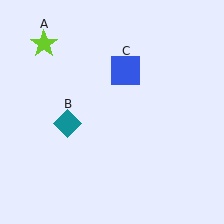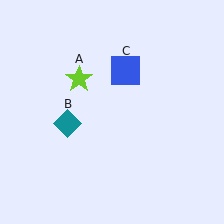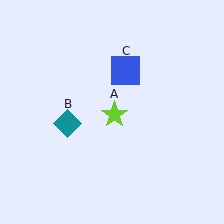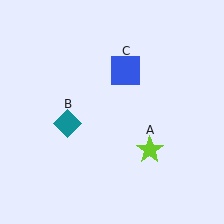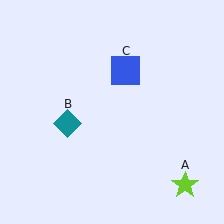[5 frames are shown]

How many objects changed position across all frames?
1 object changed position: lime star (object A).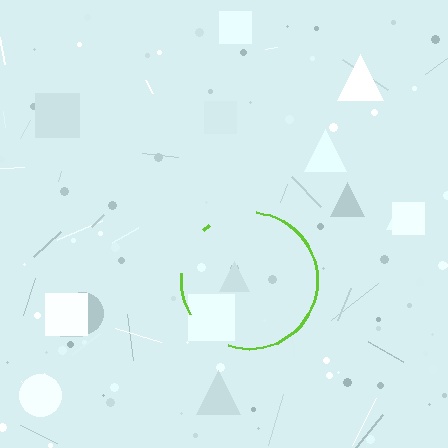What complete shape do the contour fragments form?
The contour fragments form a circle.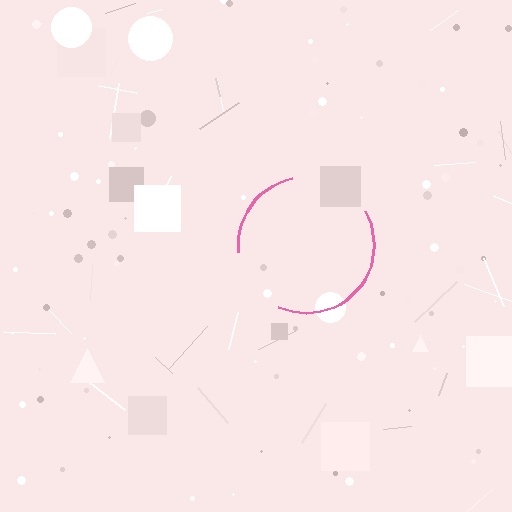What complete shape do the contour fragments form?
The contour fragments form a circle.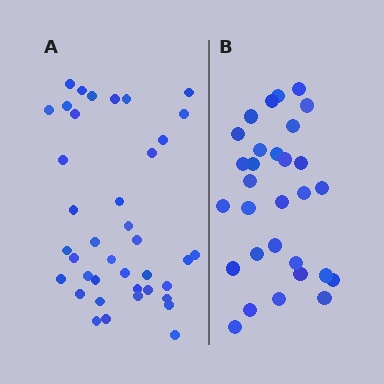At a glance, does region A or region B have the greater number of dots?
Region A (the left region) has more dots.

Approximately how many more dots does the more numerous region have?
Region A has roughly 8 or so more dots than region B.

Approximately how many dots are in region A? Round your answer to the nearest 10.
About 40 dots. (The exact count is 39, which rounds to 40.)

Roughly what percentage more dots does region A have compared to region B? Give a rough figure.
About 30% more.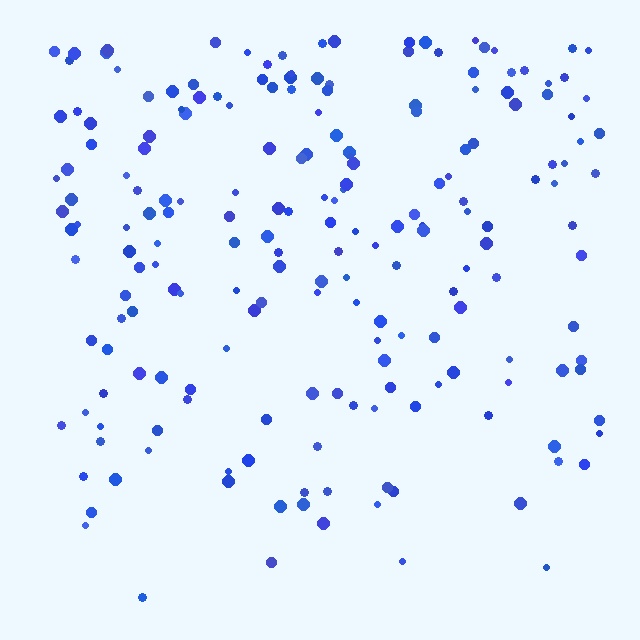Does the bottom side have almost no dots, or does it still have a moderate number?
Still a moderate number, just noticeably fewer than the top.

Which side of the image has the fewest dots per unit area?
The bottom.